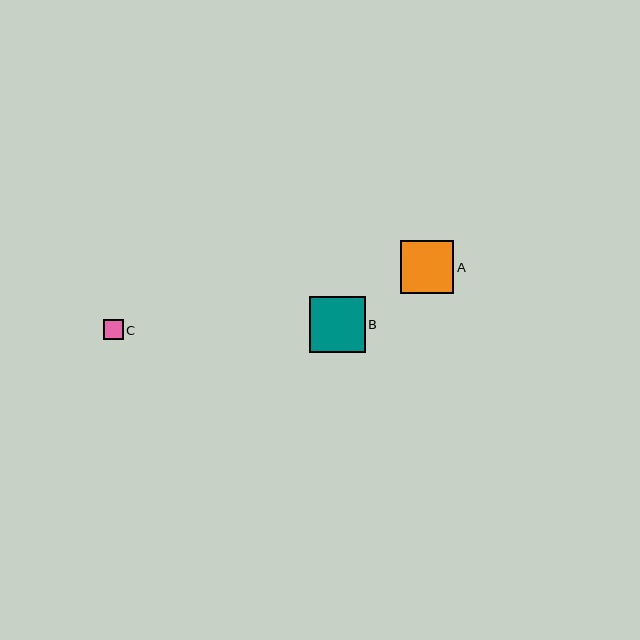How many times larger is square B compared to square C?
Square B is approximately 2.8 times the size of square C.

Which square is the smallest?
Square C is the smallest with a size of approximately 20 pixels.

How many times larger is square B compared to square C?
Square B is approximately 2.8 times the size of square C.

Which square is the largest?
Square B is the largest with a size of approximately 56 pixels.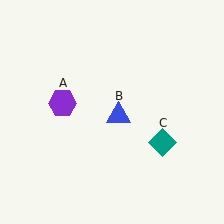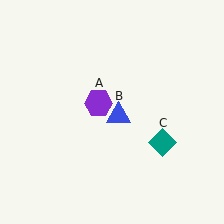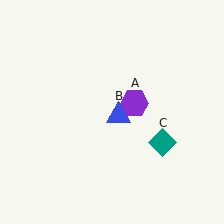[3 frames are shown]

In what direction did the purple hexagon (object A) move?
The purple hexagon (object A) moved right.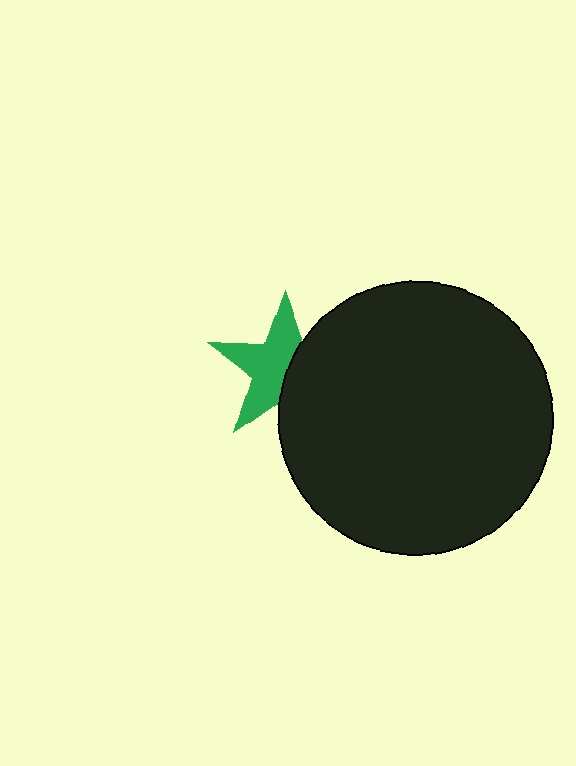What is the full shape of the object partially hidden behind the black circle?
The partially hidden object is a green star.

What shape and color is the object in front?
The object in front is a black circle.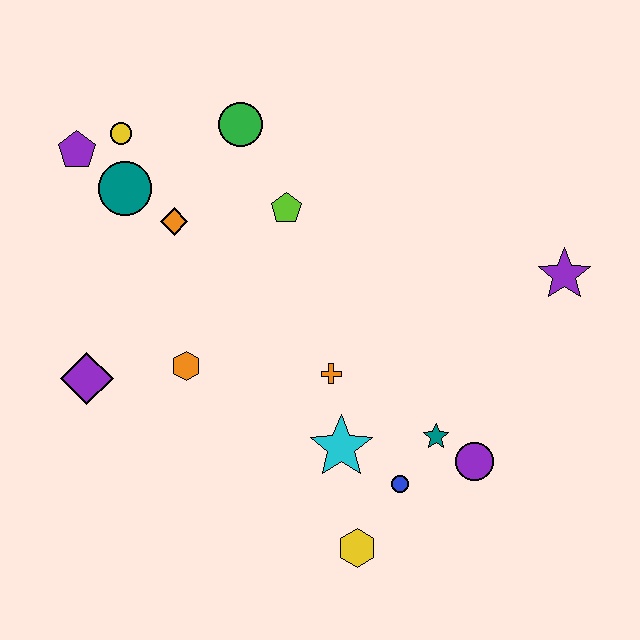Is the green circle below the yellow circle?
No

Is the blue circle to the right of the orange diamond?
Yes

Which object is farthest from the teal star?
The purple pentagon is farthest from the teal star.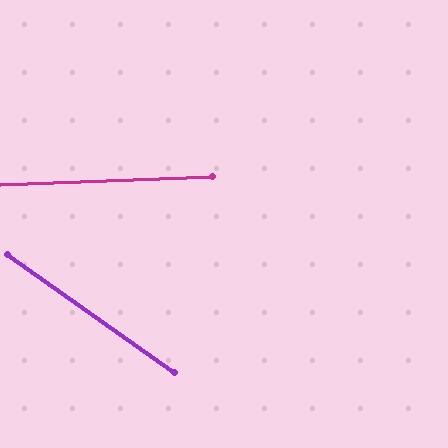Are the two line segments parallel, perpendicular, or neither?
Neither parallel nor perpendicular — they differ by about 37°.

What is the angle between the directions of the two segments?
Approximately 37 degrees.